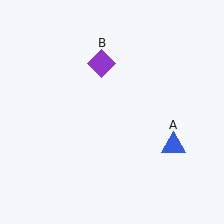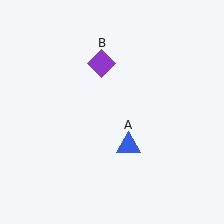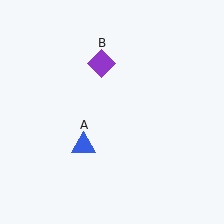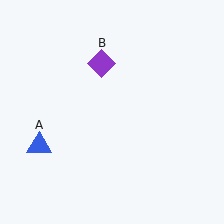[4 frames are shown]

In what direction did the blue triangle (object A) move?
The blue triangle (object A) moved left.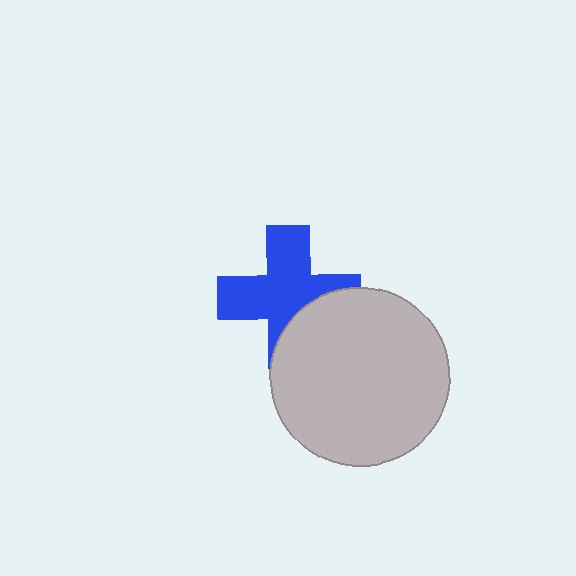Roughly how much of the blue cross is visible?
Most of it is visible (roughly 69%).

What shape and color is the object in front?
The object in front is a light gray circle.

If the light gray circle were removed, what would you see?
You would see the complete blue cross.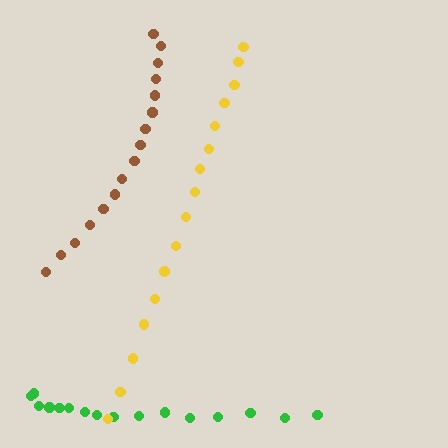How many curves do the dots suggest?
There are 3 distinct paths.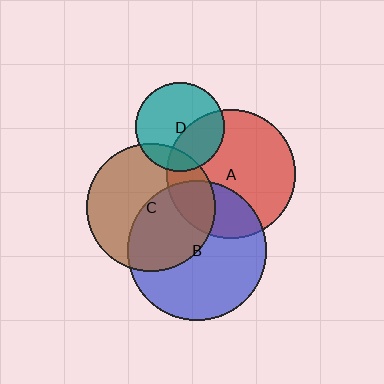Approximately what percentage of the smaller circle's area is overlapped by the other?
Approximately 30%.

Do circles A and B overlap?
Yes.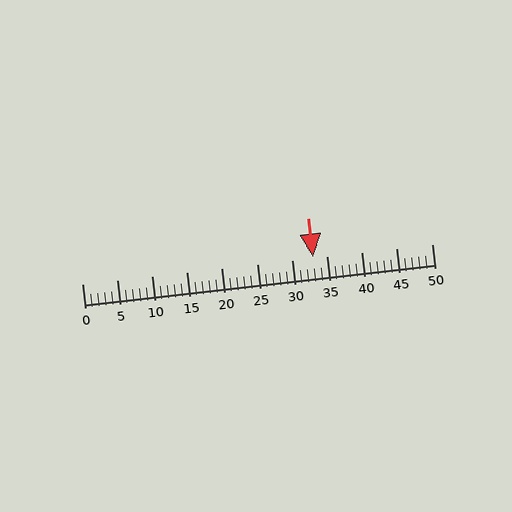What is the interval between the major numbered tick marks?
The major tick marks are spaced 5 units apart.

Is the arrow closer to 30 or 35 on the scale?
The arrow is closer to 35.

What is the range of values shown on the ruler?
The ruler shows values from 0 to 50.